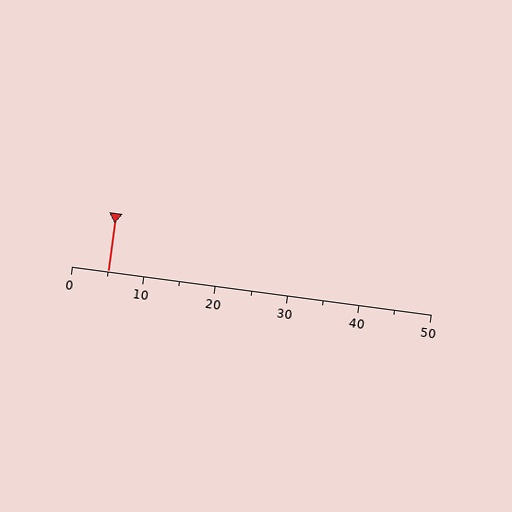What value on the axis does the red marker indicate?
The marker indicates approximately 5.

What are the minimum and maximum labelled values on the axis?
The axis runs from 0 to 50.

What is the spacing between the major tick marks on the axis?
The major ticks are spaced 10 apart.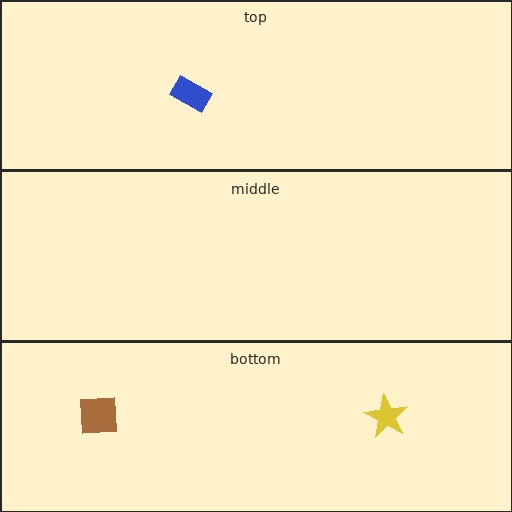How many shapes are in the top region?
1.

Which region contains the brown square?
The bottom region.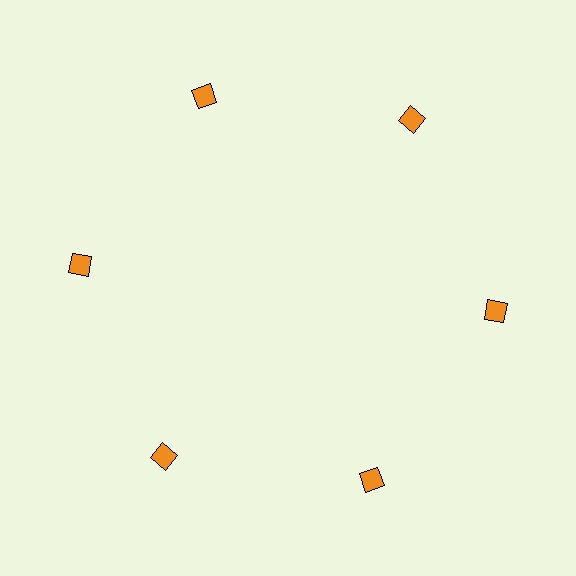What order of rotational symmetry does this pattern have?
This pattern has 6-fold rotational symmetry.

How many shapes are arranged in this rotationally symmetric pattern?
There are 6 shapes, arranged in 6 groups of 1.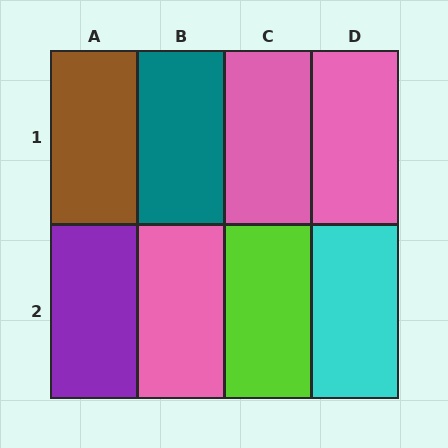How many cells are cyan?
1 cell is cyan.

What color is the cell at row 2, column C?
Lime.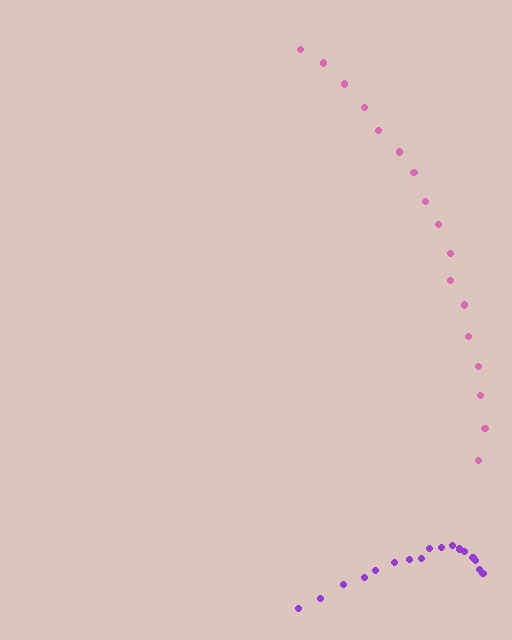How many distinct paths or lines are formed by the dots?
There are 2 distinct paths.